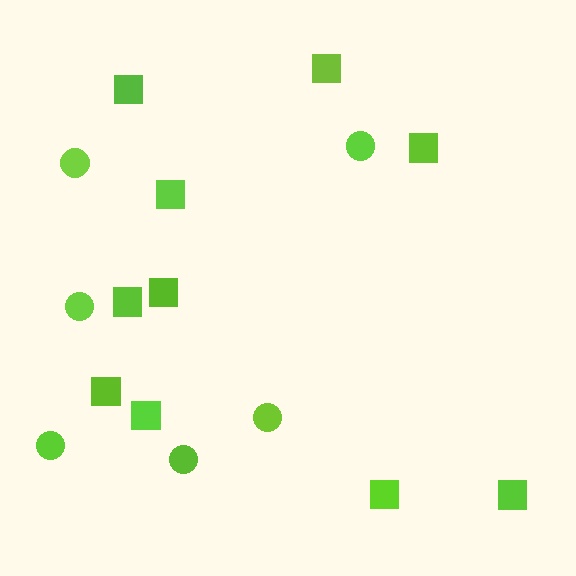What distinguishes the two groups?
There are 2 groups: one group of circles (6) and one group of squares (10).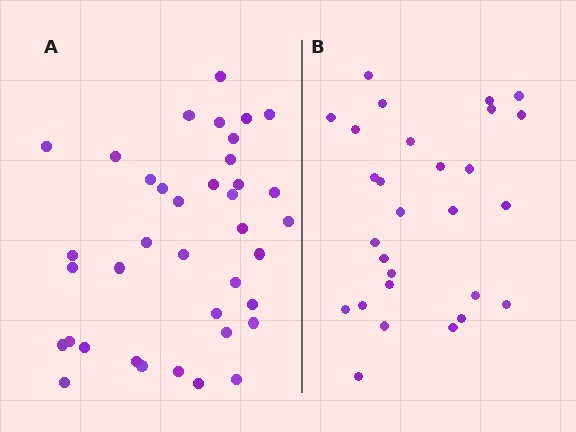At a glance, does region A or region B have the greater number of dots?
Region A (the left region) has more dots.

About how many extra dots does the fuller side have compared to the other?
Region A has roughly 10 or so more dots than region B.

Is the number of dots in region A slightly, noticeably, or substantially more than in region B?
Region A has noticeably more, but not dramatically so. The ratio is roughly 1.4 to 1.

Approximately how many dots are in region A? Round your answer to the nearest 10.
About 40 dots. (The exact count is 38, which rounds to 40.)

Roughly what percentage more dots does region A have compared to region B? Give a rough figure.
About 35% more.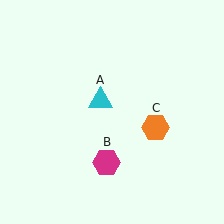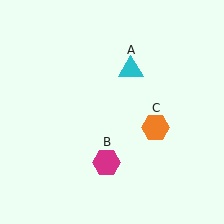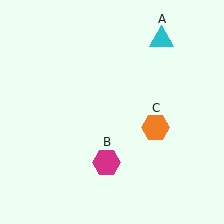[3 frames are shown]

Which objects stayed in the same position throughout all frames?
Magenta hexagon (object B) and orange hexagon (object C) remained stationary.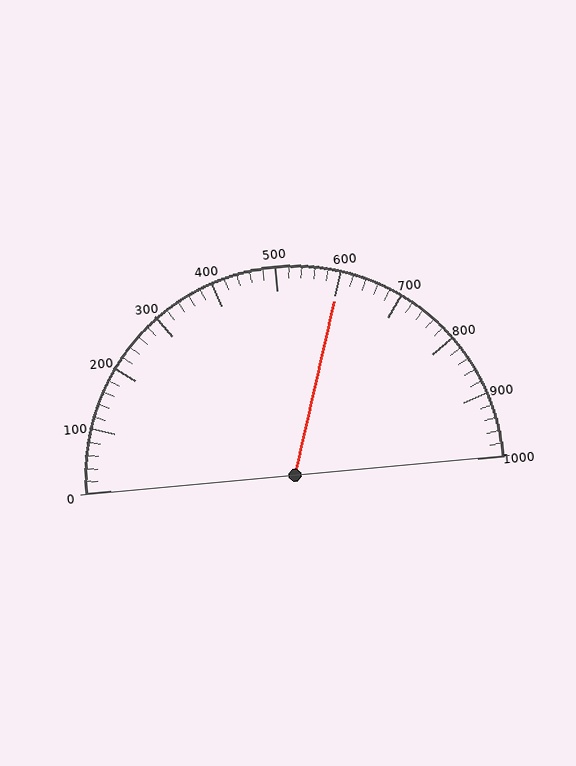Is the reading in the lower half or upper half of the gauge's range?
The reading is in the upper half of the range (0 to 1000).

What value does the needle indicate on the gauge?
The needle indicates approximately 600.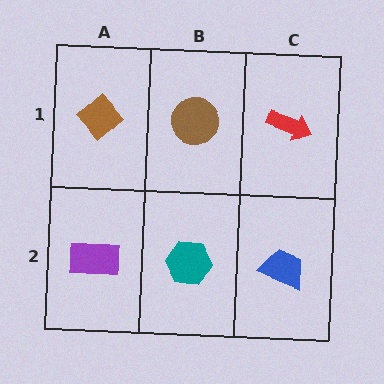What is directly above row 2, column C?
A red arrow.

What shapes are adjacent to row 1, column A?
A purple rectangle (row 2, column A), a brown circle (row 1, column B).